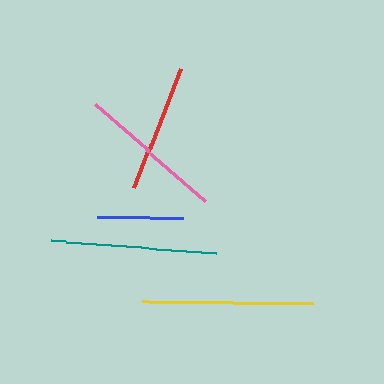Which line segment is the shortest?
The blue line is the shortest at approximately 86 pixels.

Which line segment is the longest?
The yellow line is the longest at approximately 171 pixels.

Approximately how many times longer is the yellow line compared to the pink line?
The yellow line is approximately 1.2 times the length of the pink line.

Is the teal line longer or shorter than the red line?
The teal line is longer than the red line.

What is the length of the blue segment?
The blue segment is approximately 86 pixels long.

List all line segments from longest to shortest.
From longest to shortest: yellow, teal, pink, red, blue.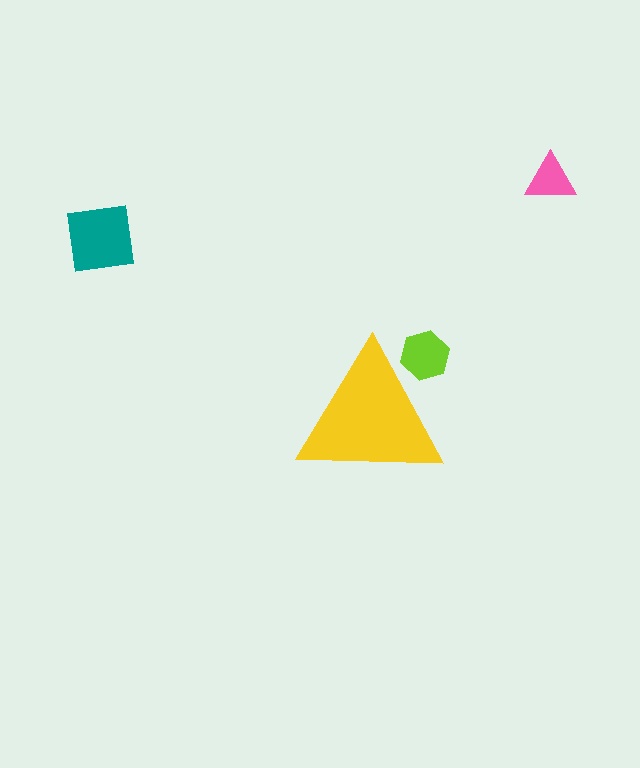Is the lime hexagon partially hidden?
Yes, the lime hexagon is partially hidden behind the yellow triangle.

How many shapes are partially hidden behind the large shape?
1 shape is partially hidden.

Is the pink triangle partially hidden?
No, the pink triangle is fully visible.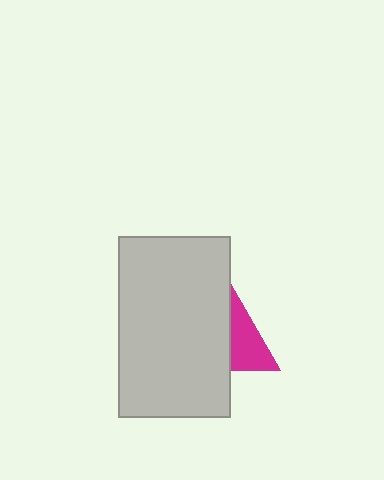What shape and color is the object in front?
The object in front is a light gray rectangle.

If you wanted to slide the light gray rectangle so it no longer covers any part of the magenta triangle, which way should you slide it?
Slide it left — that is the most direct way to separate the two shapes.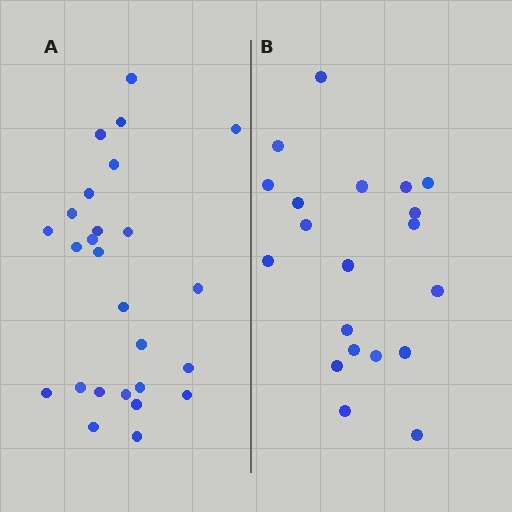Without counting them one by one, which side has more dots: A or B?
Region A (the left region) has more dots.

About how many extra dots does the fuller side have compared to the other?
Region A has about 6 more dots than region B.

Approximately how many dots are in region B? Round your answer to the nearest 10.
About 20 dots.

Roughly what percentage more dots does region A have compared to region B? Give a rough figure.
About 30% more.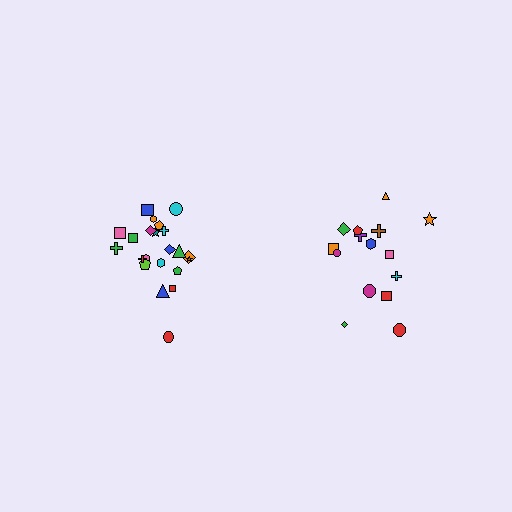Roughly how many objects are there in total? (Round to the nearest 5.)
Roughly 35 objects in total.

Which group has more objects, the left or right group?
The left group.